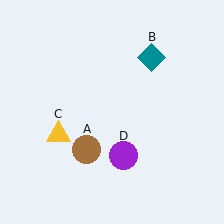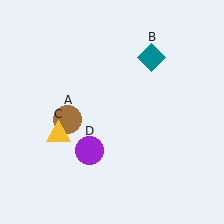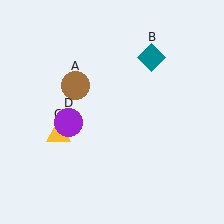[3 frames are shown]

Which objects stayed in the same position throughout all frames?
Teal diamond (object B) and yellow triangle (object C) remained stationary.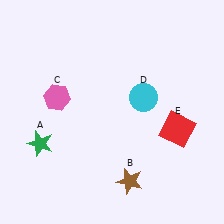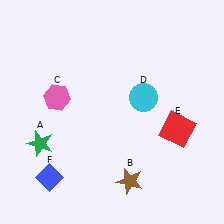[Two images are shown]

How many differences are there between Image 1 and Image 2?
There is 1 difference between the two images.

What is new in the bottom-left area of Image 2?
A blue diamond (F) was added in the bottom-left area of Image 2.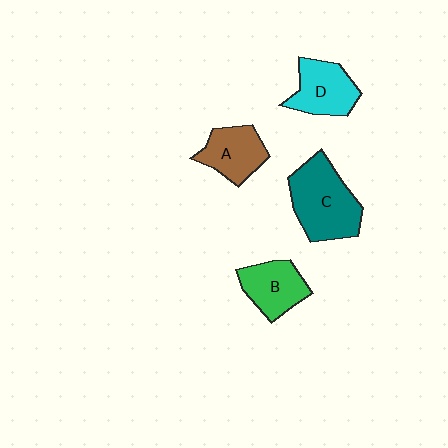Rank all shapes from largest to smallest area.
From largest to smallest: C (teal), D (cyan), B (green), A (brown).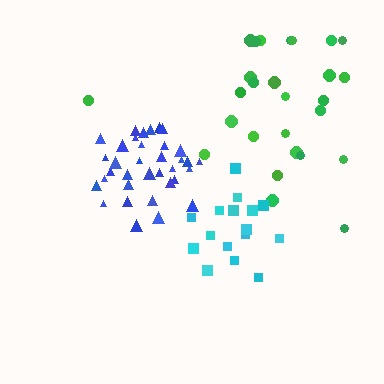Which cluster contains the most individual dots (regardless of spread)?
Blue (35).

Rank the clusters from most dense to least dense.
blue, cyan, green.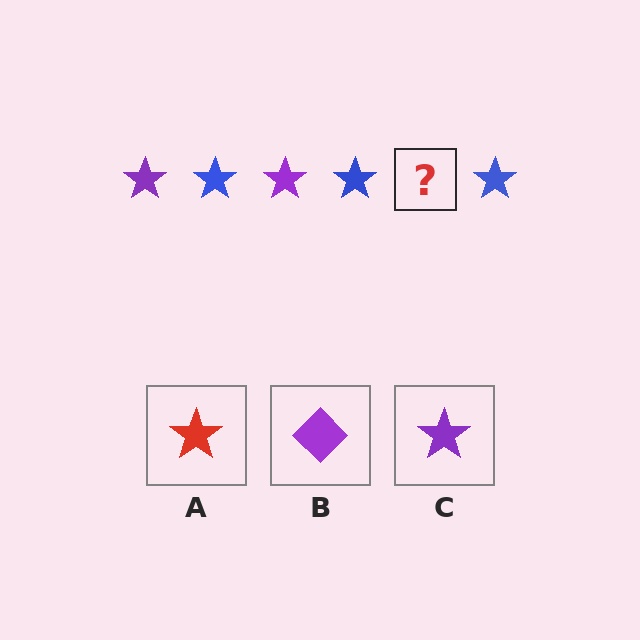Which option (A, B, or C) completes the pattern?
C.